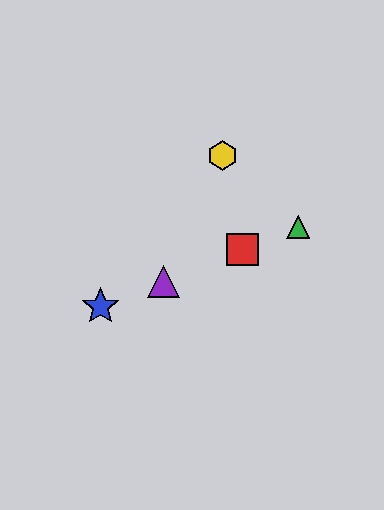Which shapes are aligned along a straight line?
The red square, the blue star, the green triangle, the purple triangle are aligned along a straight line.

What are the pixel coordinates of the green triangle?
The green triangle is at (298, 227).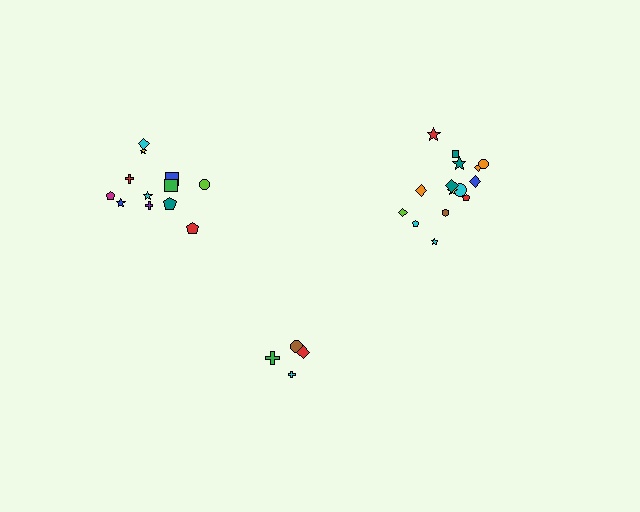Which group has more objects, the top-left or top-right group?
The top-right group.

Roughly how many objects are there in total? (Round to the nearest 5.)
Roughly 30 objects in total.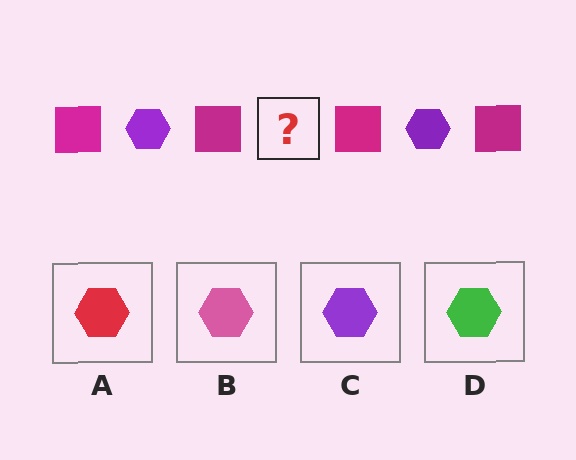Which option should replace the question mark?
Option C.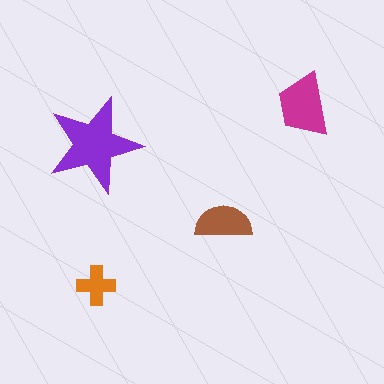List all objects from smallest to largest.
The orange cross, the brown semicircle, the magenta trapezoid, the purple star.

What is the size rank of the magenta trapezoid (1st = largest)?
2nd.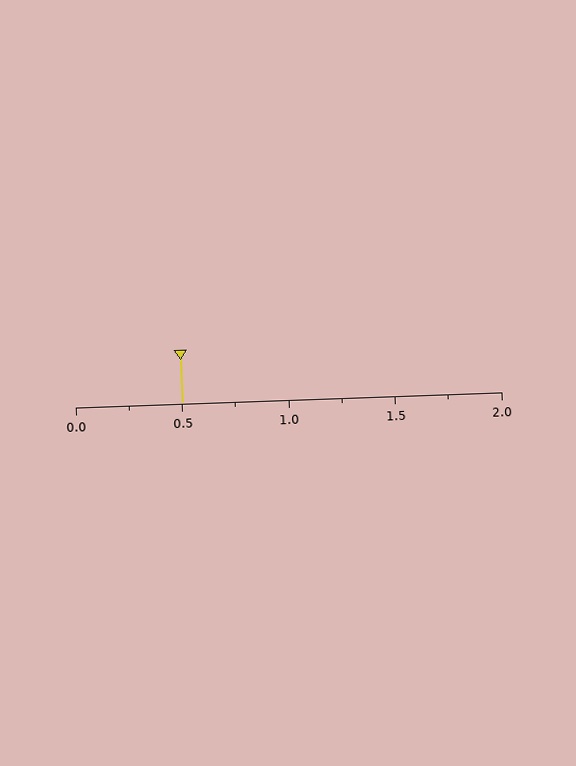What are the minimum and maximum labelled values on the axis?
The axis runs from 0.0 to 2.0.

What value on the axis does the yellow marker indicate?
The marker indicates approximately 0.5.